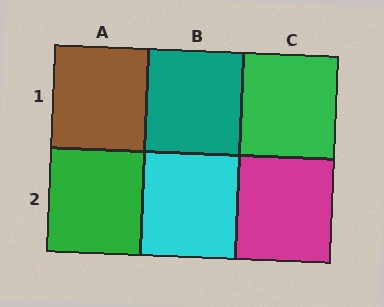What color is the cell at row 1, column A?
Brown.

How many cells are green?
2 cells are green.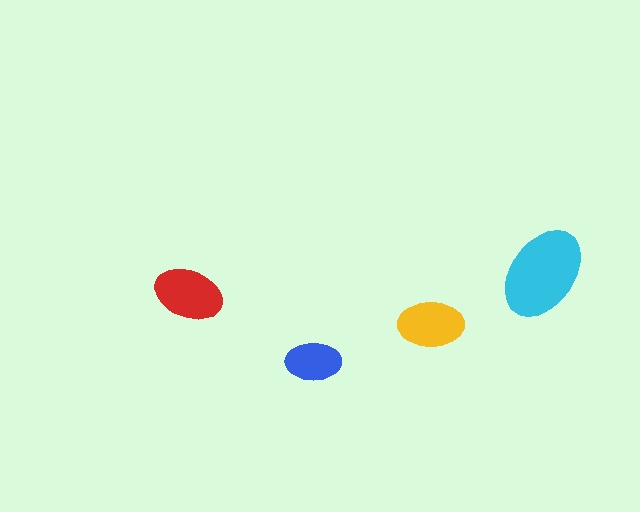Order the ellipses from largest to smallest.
the cyan one, the red one, the yellow one, the blue one.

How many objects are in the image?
There are 4 objects in the image.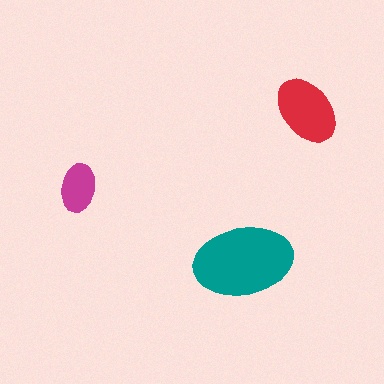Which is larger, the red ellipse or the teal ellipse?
The teal one.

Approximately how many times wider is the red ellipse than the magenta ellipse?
About 1.5 times wider.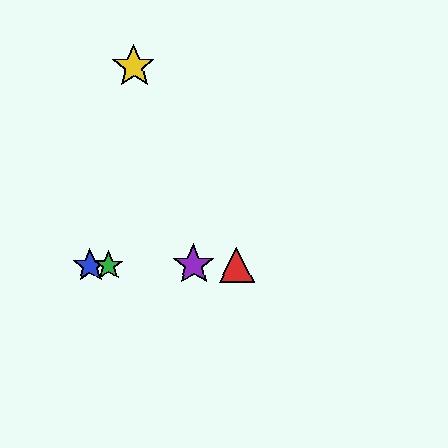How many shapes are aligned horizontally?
4 shapes (the red triangle, the blue star, the green star, the purple star) are aligned horizontally.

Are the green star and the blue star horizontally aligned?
Yes, both are at y≈266.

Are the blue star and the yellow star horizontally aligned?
No, the blue star is at y≈266 and the yellow star is at y≈66.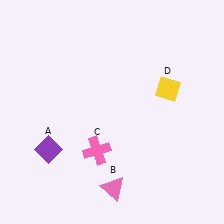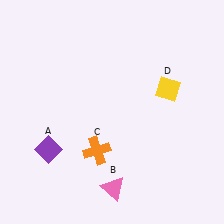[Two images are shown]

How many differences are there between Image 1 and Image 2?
There is 1 difference between the two images.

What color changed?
The cross (C) changed from pink in Image 1 to orange in Image 2.